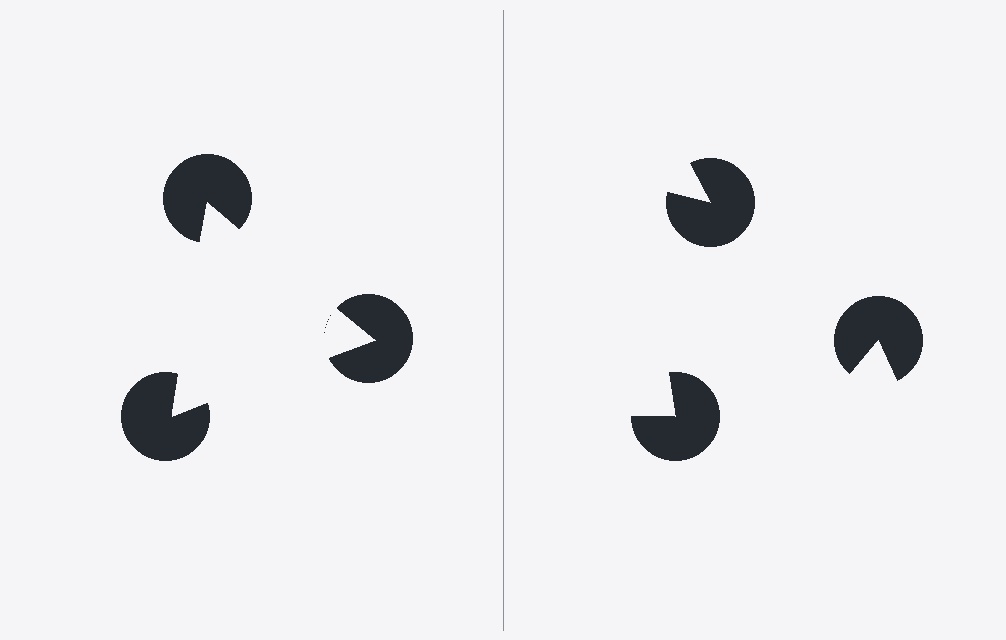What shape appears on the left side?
An illusory triangle.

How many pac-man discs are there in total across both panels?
6 — 3 on each side.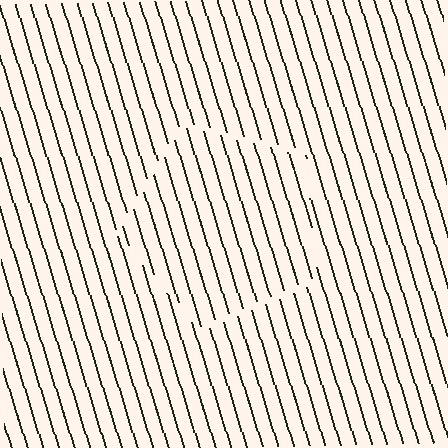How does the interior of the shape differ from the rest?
The interior of the shape contains the same grating, shifted by half a period — the contour is defined by the phase discontinuity where line-ends from the inner and outer gratings abut.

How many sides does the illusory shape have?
5 sides — the line-ends trace a pentagon.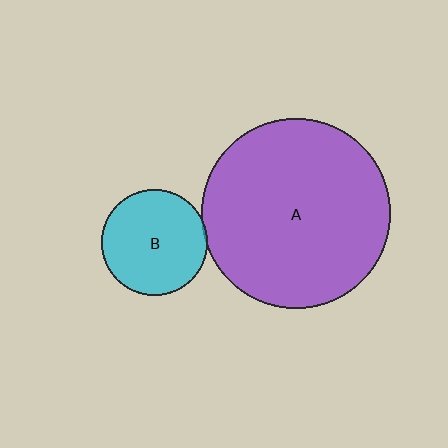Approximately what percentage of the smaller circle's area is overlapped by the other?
Approximately 5%.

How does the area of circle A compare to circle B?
Approximately 3.2 times.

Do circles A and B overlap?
Yes.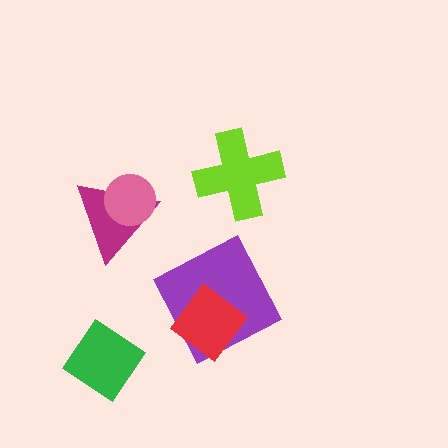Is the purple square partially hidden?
Yes, it is partially covered by another shape.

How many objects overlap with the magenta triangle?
1 object overlaps with the magenta triangle.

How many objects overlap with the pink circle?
1 object overlaps with the pink circle.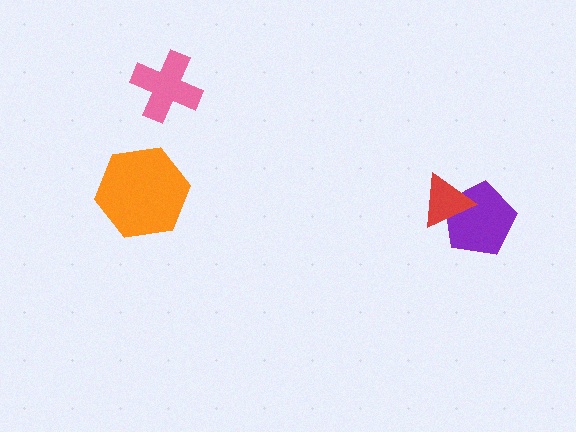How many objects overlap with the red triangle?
1 object overlaps with the red triangle.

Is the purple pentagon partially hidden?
Yes, it is partially covered by another shape.